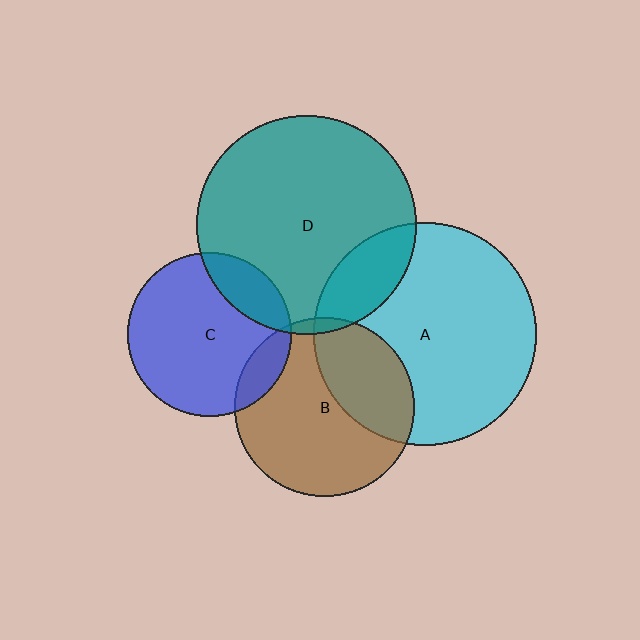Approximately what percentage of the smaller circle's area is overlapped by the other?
Approximately 10%.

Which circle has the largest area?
Circle A (cyan).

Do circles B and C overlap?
Yes.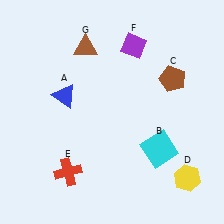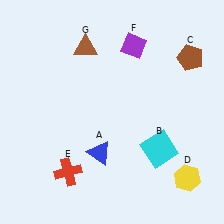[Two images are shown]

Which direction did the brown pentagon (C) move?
The brown pentagon (C) moved up.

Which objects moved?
The objects that moved are: the blue triangle (A), the brown pentagon (C).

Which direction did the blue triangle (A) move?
The blue triangle (A) moved down.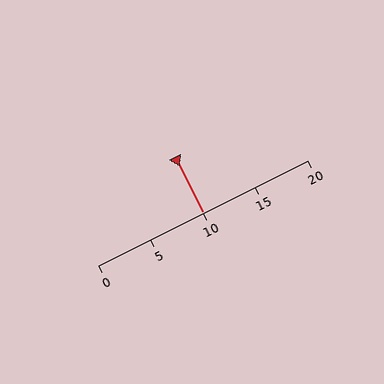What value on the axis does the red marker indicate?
The marker indicates approximately 10.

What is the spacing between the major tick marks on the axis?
The major ticks are spaced 5 apart.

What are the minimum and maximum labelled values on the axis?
The axis runs from 0 to 20.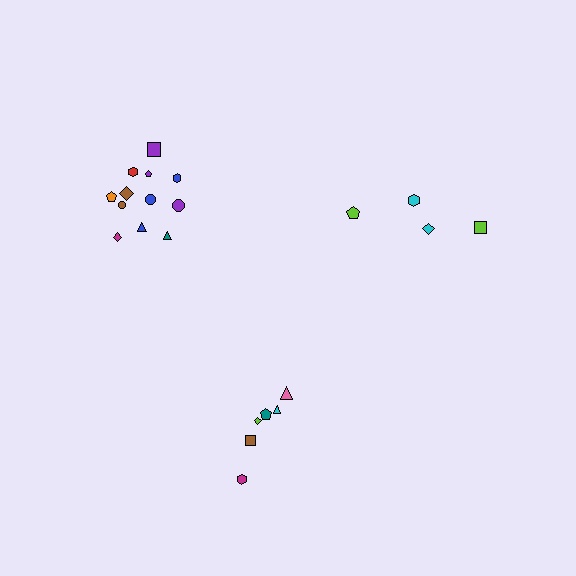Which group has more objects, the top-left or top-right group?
The top-left group.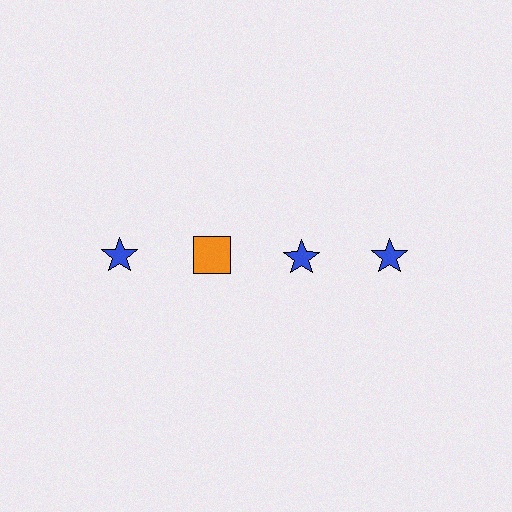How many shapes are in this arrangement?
There are 4 shapes arranged in a grid pattern.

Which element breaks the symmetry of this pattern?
The orange square in the top row, second from left column breaks the symmetry. All other shapes are blue stars.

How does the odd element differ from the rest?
It differs in both color (orange instead of blue) and shape (square instead of star).